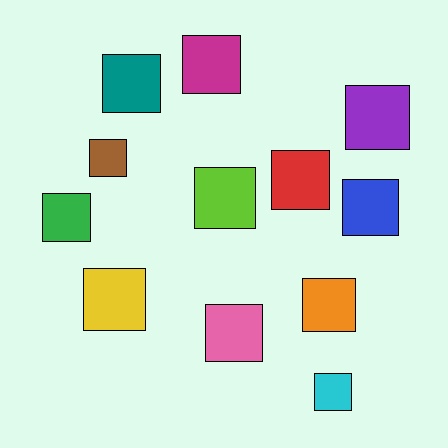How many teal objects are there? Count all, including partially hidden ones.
There is 1 teal object.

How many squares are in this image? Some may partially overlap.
There are 12 squares.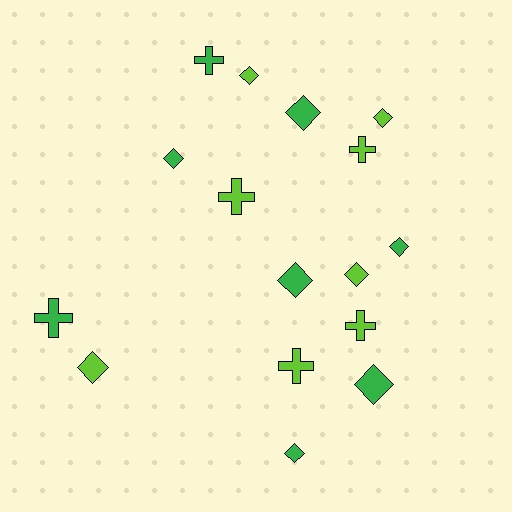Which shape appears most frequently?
Diamond, with 10 objects.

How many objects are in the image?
There are 16 objects.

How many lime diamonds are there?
There are 4 lime diamonds.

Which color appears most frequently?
Green, with 8 objects.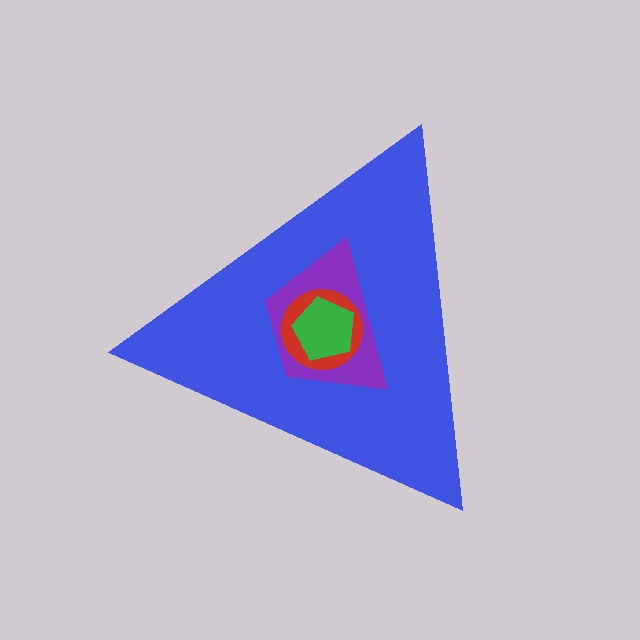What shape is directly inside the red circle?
The green pentagon.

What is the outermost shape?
The blue triangle.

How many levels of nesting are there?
4.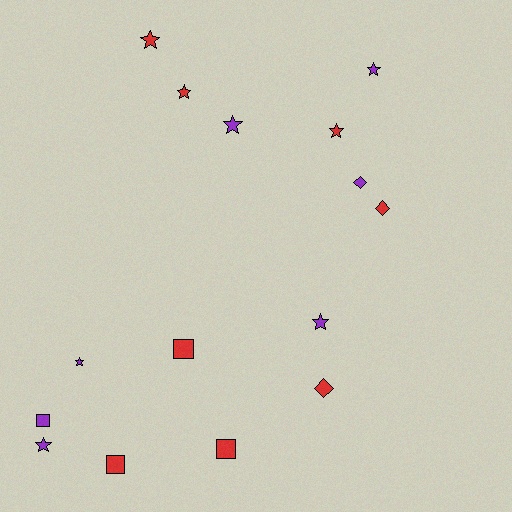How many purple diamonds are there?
There is 1 purple diamond.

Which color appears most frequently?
Red, with 8 objects.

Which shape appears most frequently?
Star, with 8 objects.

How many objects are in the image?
There are 15 objects.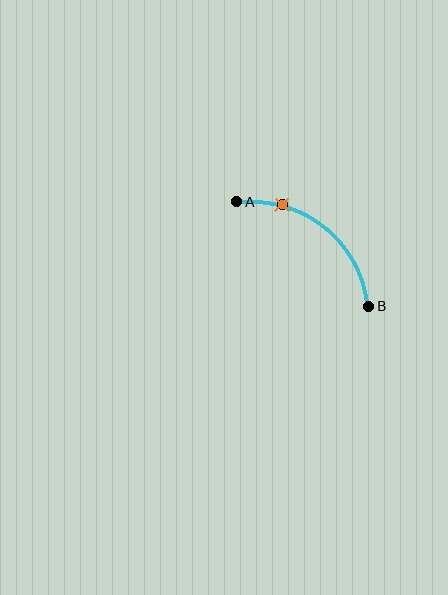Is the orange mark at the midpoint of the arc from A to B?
No. The orange mark lies on the arc but is closer to endpoint A. The arc midpoint would be at the point on the curve equidistant along the arc from both A and B.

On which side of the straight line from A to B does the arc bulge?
The arc bulges above and to the right of the straight line connecting A and B.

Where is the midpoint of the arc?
The arc midpoint is the point on the curve farthest from the straight line joining A and B. It sits above and to the right of that line.